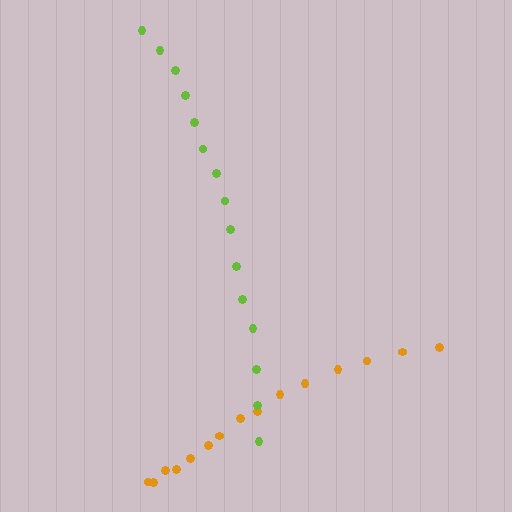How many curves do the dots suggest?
There are 2 distinct paths.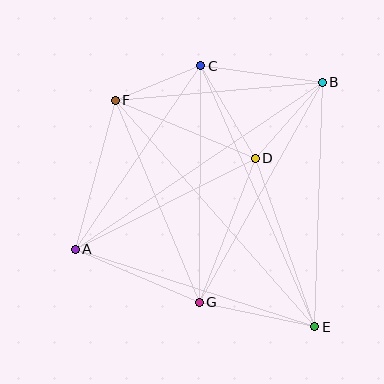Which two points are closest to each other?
Points C and F are closest to each other.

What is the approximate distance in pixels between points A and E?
The distance between A and E is approximately 252 pixels.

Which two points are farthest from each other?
Points E and F are farthest from each other.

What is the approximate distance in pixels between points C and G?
The distance between C and G is approximately 237 pixels.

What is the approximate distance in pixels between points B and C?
The distance between B and C is approximately 122 pixels.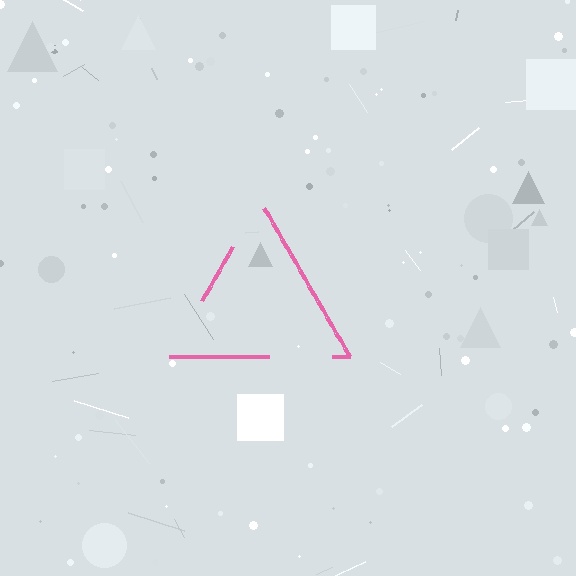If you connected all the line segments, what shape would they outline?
They would outline a triangle.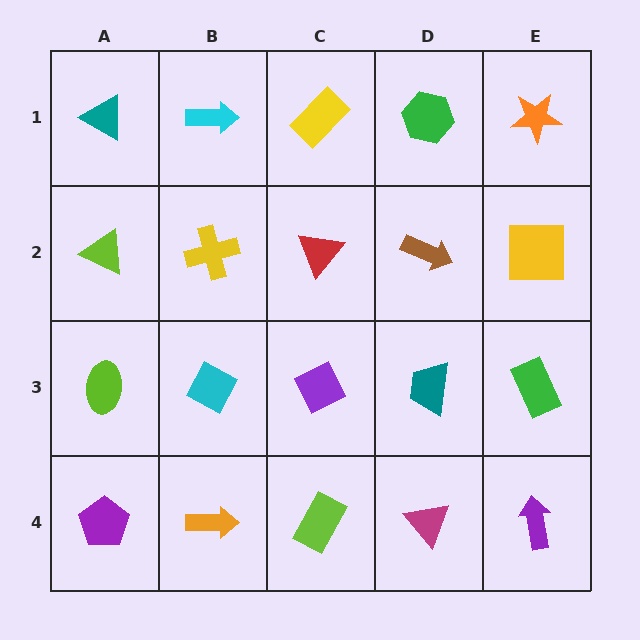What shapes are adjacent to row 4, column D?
A teal trapezoid (row 3, column D), a lime rectangle (row 4, column C), a purple arrow (row 4, column E).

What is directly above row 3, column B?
A yellow cross.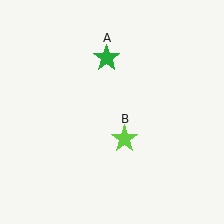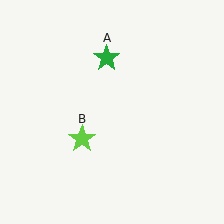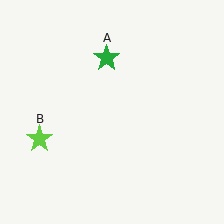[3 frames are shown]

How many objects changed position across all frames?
1 object changed position: lime star (object B).